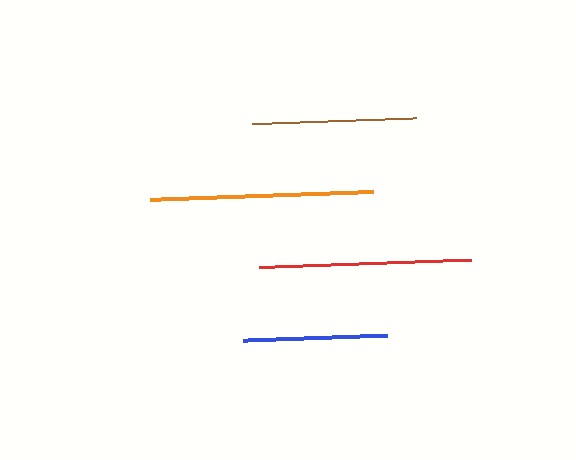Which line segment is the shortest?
The blue line is the shortest at approximately 145 pixels.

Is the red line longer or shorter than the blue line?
The red line is longer than the blue line.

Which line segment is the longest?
The orange line is the longest at approximately 223 pixels.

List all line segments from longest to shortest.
From longest to shortest: orange, red, brown, blue.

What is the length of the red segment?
The red segment is approximately 212 pixels long.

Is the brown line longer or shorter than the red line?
The red line is longer than the brown line.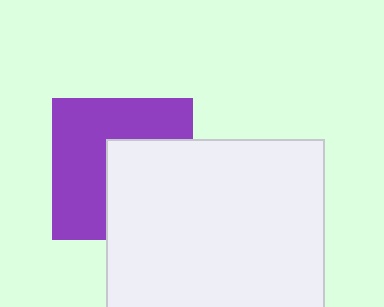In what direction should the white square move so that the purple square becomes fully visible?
The white square should move toward the lower-right. That is the shortest direction to clear the overlap and leave the purple square fully visible.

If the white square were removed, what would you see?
You would see the complete purple square.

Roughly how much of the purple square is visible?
About half of it is visible (roughly 56%).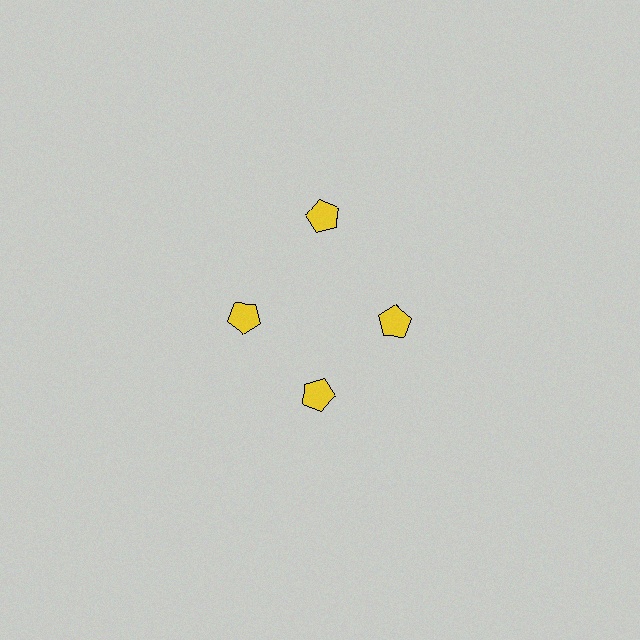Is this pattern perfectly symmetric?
No. The 4 yellow pentagons are arranged in a ring, but one element near the 12 o'clock position is pushed outward from the center, breaking the 4-fold rotational symmetry.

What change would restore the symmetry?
The symmetry would be restored by moving it inward, back onto the ring so that all 4 pentagons sit at equal angles and equal distance from the center.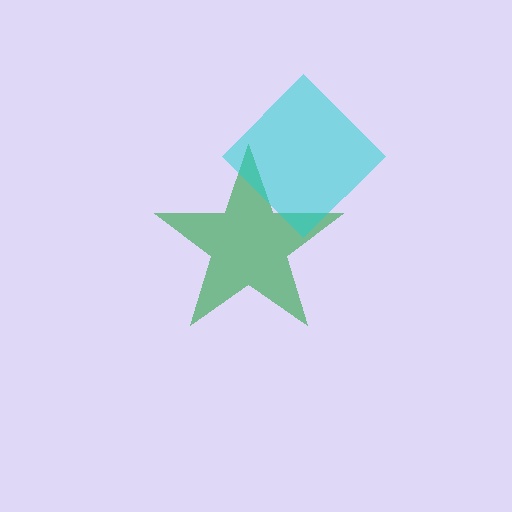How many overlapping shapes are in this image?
There are 2 overlapping shapes in the image.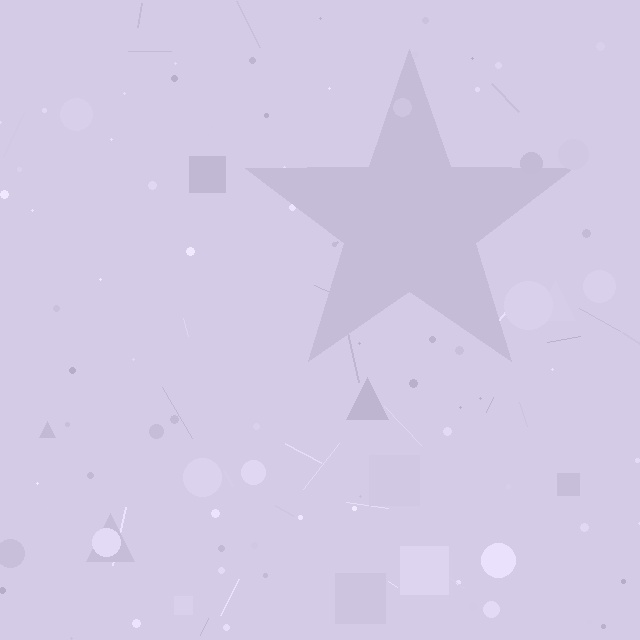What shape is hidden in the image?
A star is hidden in the image.